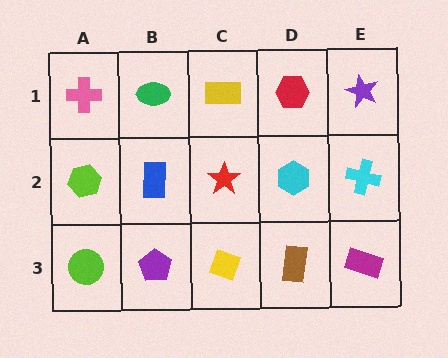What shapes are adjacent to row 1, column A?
A lime hexagon (row 2, column A), a green ellipse (row 1, column B).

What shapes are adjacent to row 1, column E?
A cyan cross (row 2, column E), a red hexagon (row 1, column D).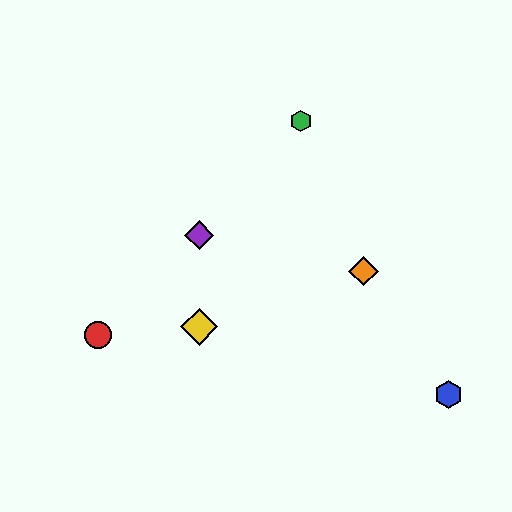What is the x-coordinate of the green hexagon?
The green hexagon is at x≈301.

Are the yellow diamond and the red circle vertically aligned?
No, the yellow diamond is at x≈199 and the red circle is at x≈98.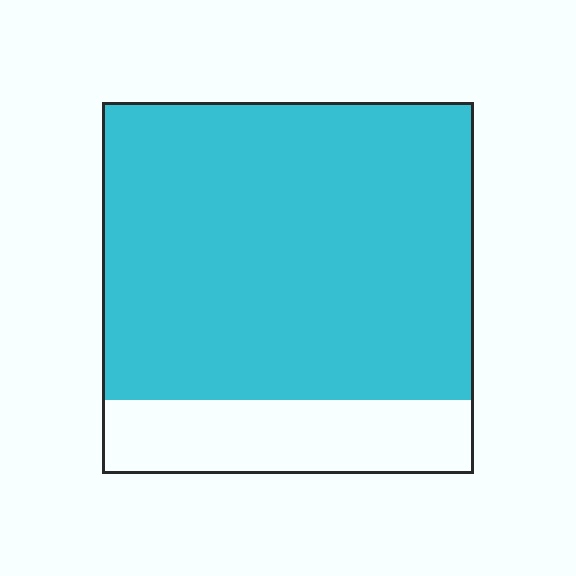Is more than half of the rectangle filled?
Yes.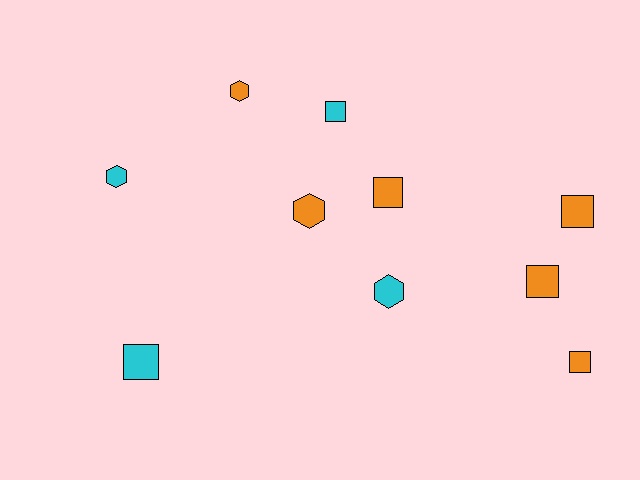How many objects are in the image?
There are 10 objects.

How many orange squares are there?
There are 4 orange squares.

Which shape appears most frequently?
Square, with 6 objects.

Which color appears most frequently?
Orange, with 6 objects.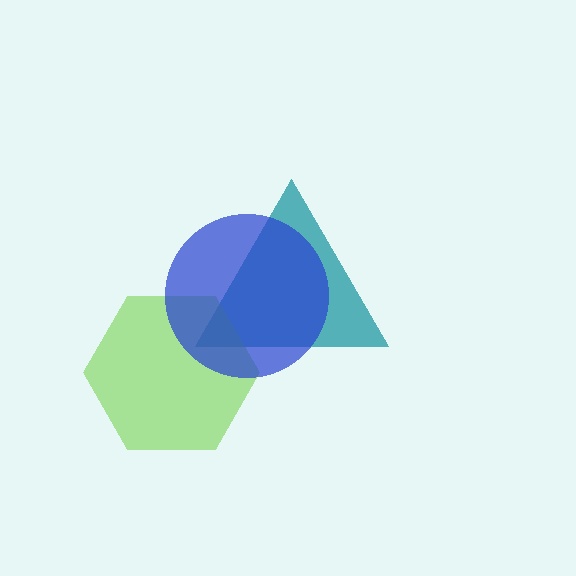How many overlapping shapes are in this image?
There are 3 overlapping shapes in the image.